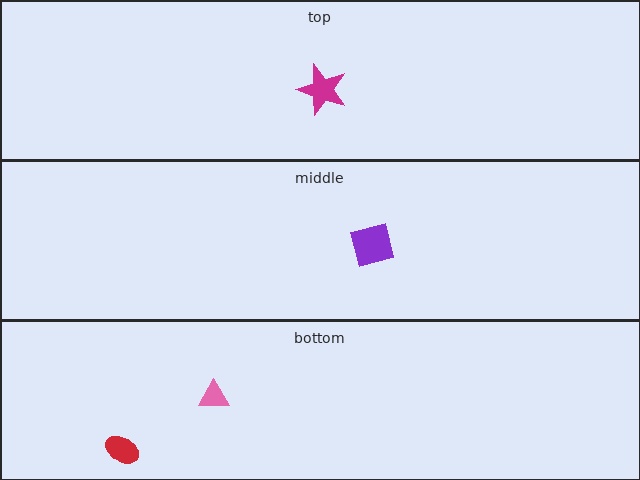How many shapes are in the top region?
1.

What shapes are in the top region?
The magenta star.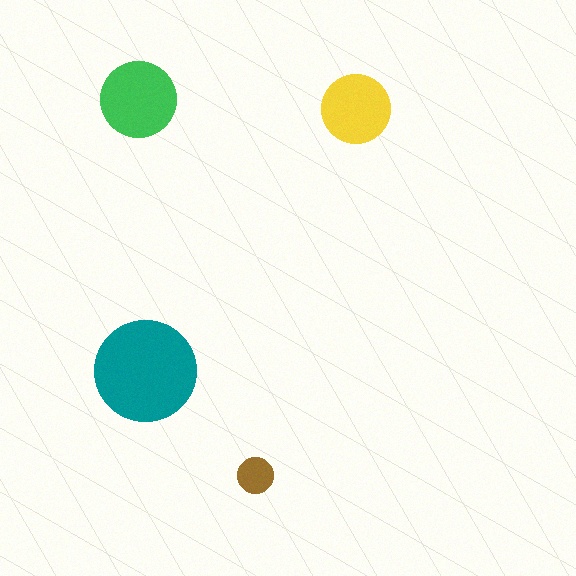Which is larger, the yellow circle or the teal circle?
The teal one.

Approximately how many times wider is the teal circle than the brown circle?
About 3 times wider.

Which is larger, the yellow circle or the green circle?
The green one.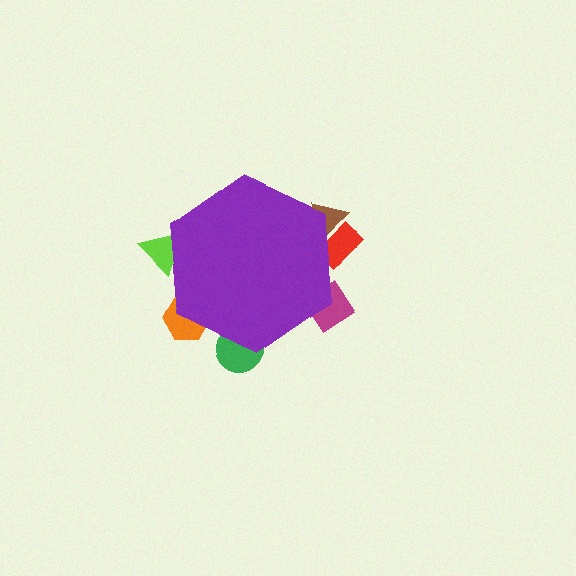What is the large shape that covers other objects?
A purple hexagon.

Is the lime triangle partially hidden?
Yes, the lime triangle is partially hidden behind the purple hexagon.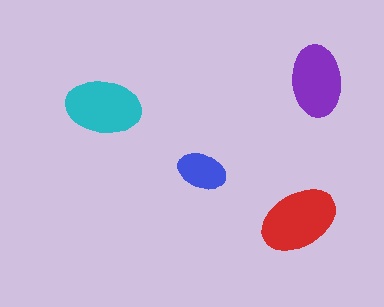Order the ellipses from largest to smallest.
the red one, the cyan one, the purple one, the blue one.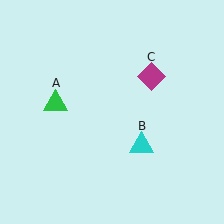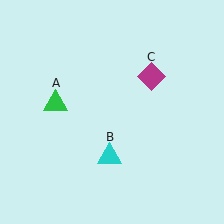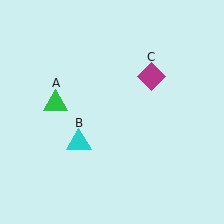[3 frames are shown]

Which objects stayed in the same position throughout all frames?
Green triangle (object A) and magenta diamond (object C) remained stationary.